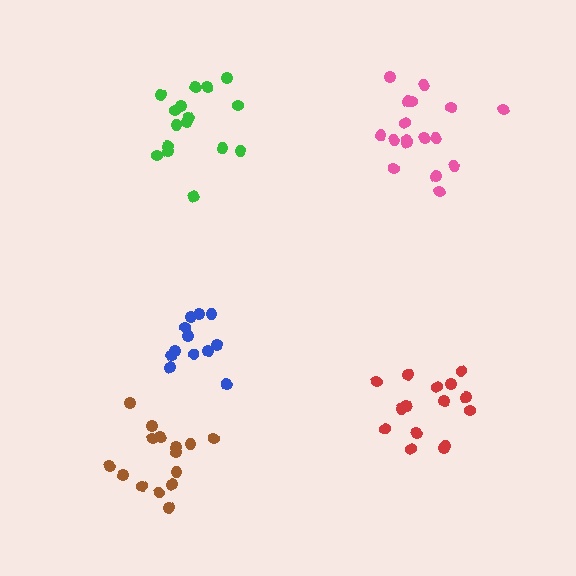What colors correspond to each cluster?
The clusters are colored: brown, pink, green, red, blue.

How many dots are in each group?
Group 1: 15 dots, Group 2: 17 dots, Group 3: 16 dots, Group 4: 15 dots, Group 5: 12 dots (75 total).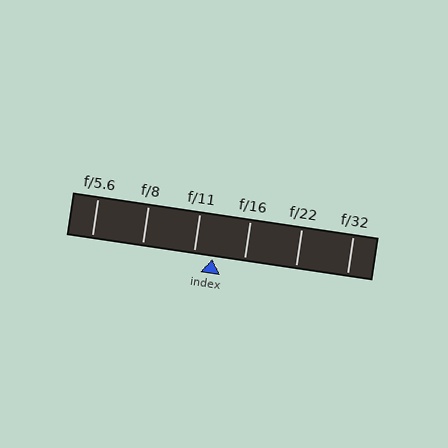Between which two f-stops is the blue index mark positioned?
The index mark is between f/11 and f/16.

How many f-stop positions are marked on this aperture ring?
There are 6 f-stop positions marked.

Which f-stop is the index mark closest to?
The index mark is closest to f/11.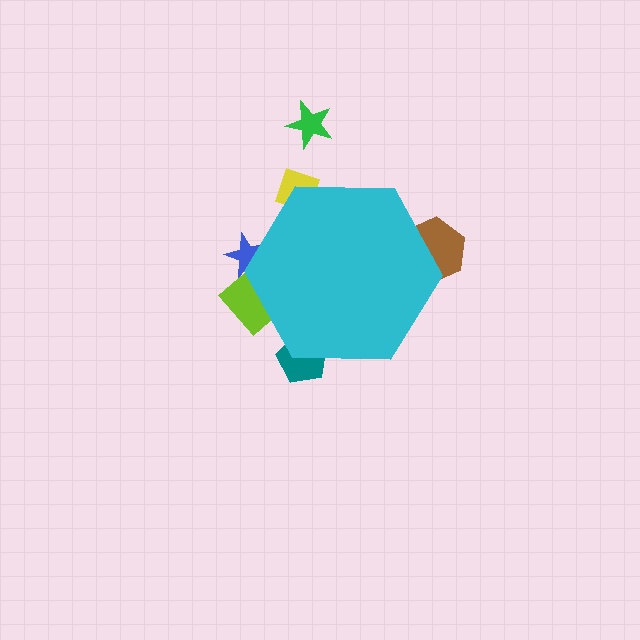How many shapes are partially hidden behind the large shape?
5 shapes are partially hidden.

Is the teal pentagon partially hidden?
Yes, the teal pentagon is partially hidden behind the cyan hexagon.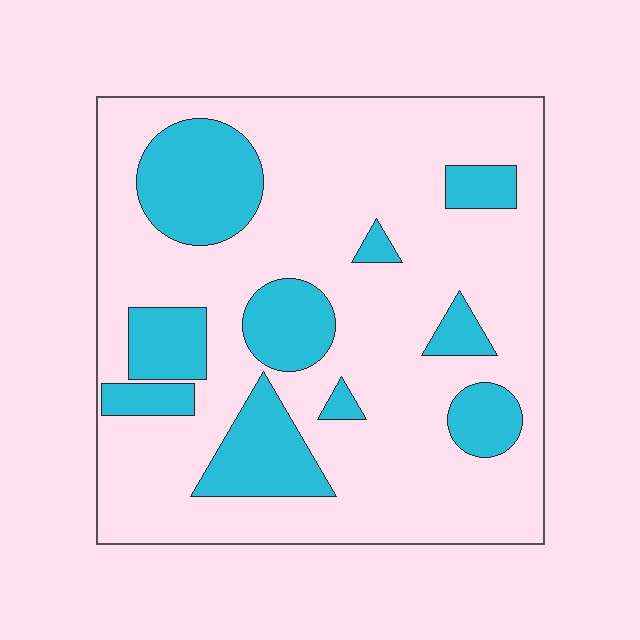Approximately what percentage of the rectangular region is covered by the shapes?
Approximately 25%.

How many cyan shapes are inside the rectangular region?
10.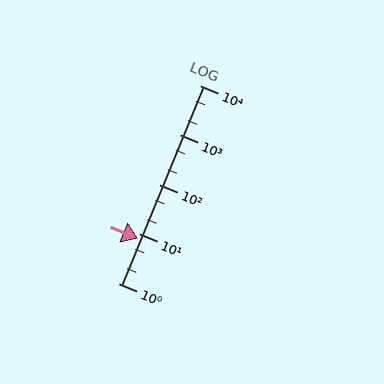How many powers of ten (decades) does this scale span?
The scale spans 4 decades, from 1 to 10000.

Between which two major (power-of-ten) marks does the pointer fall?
The pointer is between 1 and 10.